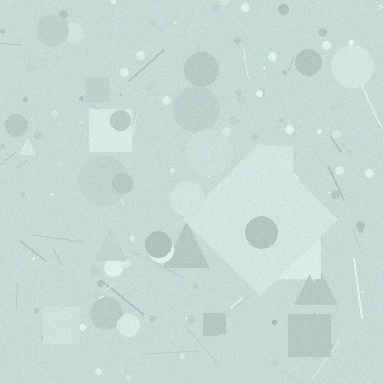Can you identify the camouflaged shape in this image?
The camouflaged shape is a diamond.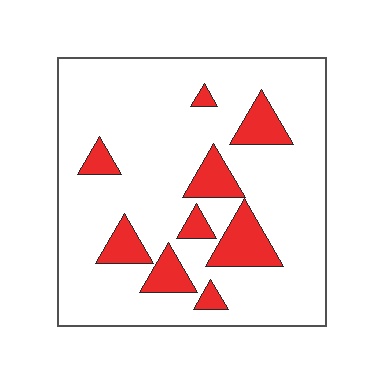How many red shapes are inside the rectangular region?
9.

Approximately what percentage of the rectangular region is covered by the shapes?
Approximately 15%.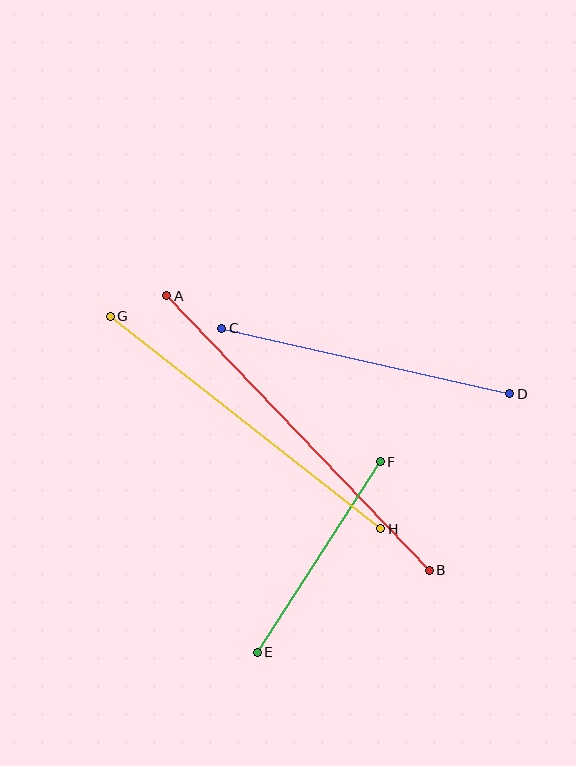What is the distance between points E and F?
The distance is approximately 227 pixels.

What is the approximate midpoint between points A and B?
The midpoint is at approximately (298, 433) pixels.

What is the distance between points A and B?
The distance is approximately 380 pixels.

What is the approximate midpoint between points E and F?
The midpoint is at approximately (319, 557) pixels.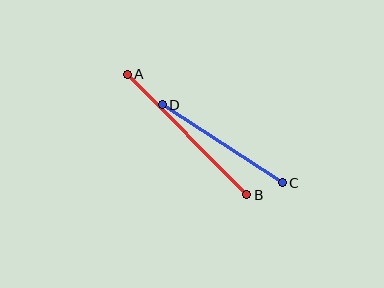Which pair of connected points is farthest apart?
Points A and B are farthest apart.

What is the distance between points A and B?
The distance is approximately 170 pixels.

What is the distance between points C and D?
The distance is approximately 143 pixels.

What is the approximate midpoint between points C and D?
The midpoint is at approximately (222, 144) pixels.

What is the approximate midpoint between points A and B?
The midpoint is at approximately (187, 135) pixels.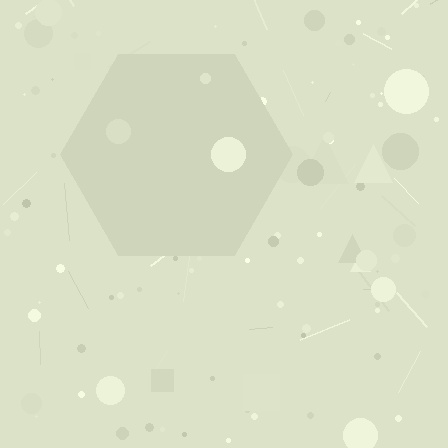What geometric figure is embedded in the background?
A hexagon is embedded in the background.